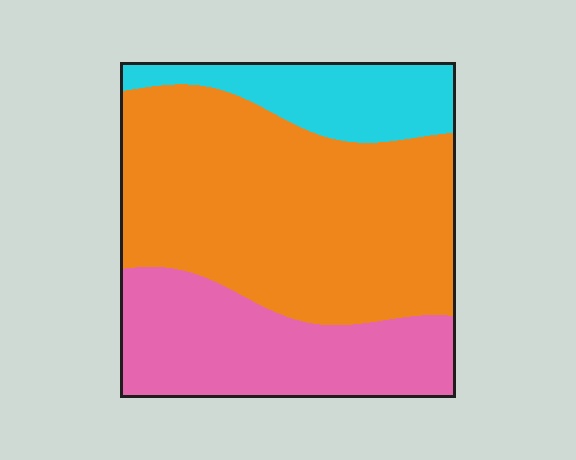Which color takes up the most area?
Orange, at roughly 55%.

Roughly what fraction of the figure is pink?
Pink covers around 30% of the figure.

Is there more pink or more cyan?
Pink.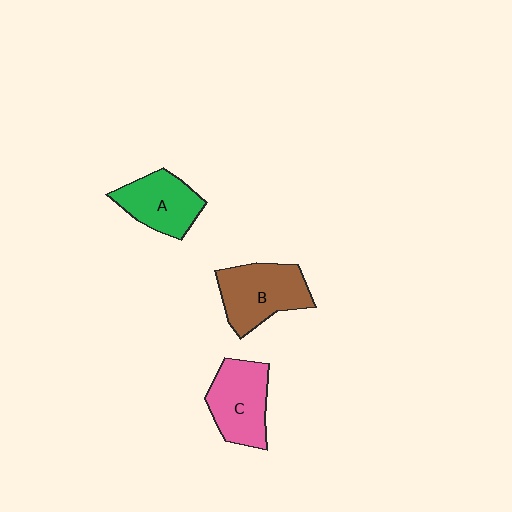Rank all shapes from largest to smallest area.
From largest to smallest: B (brown), C (pink), A (green).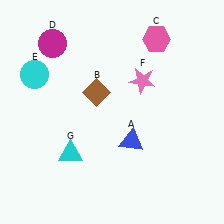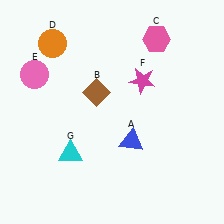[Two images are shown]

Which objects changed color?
D changed from magenta to orange. E changed from cyan to pink. F changed from pink to magenta.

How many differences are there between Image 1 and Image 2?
There are 3 differences between the two images.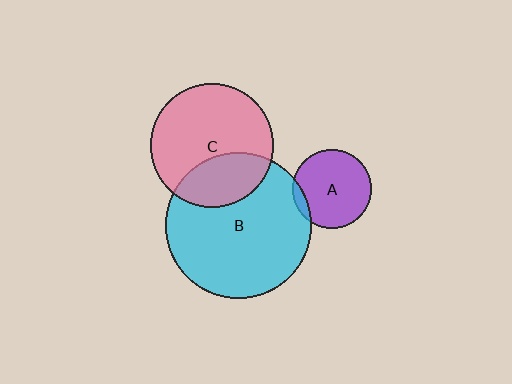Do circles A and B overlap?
Yes.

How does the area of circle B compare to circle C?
Approximately 1.4 times.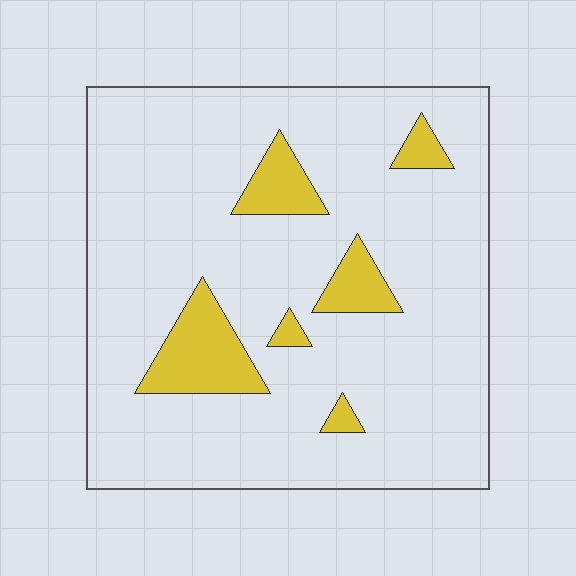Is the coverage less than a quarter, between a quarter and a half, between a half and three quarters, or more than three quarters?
Less than a quarter.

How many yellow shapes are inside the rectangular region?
6.